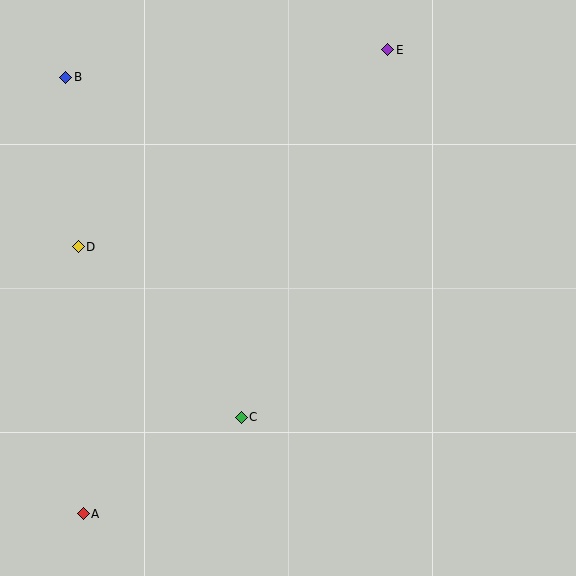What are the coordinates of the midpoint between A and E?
The midpoint between A and E is at (235, 282).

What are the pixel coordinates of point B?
Point B is at (66, 77).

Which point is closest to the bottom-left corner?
Point A is closest to the bottom-left corner.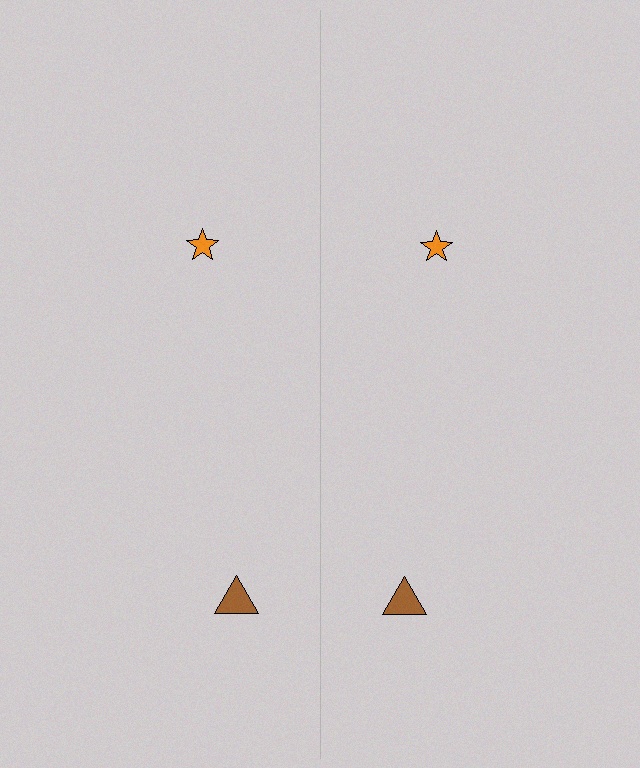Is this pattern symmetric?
Yes, this pattern has bilateral (reflection) symmetry.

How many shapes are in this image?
There are 4 shapes in this image.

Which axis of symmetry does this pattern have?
The pattern has a vertical axis of symmetry running through the center of the image.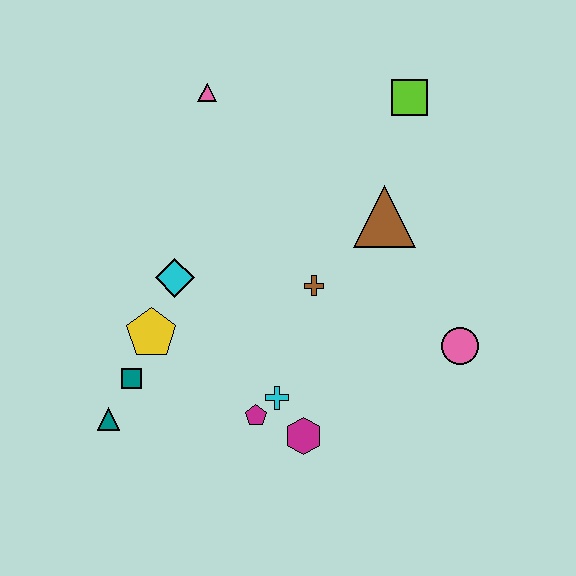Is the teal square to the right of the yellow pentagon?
No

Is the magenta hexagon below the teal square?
Yes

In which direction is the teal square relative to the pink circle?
The teal square is to the left of the pink circle.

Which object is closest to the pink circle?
The brown triangle is closest to the pink circle.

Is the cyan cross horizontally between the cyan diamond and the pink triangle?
No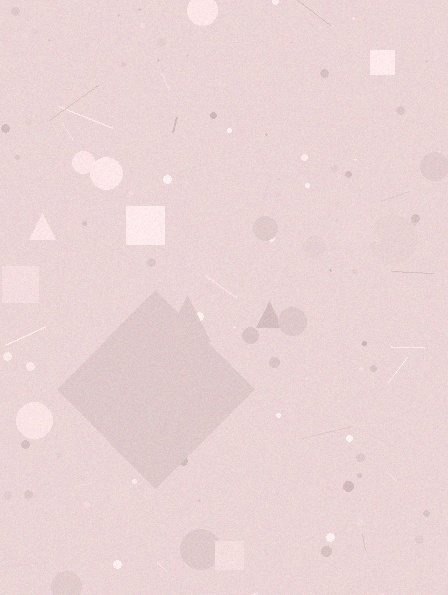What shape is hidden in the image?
A diamond is hidden in the image.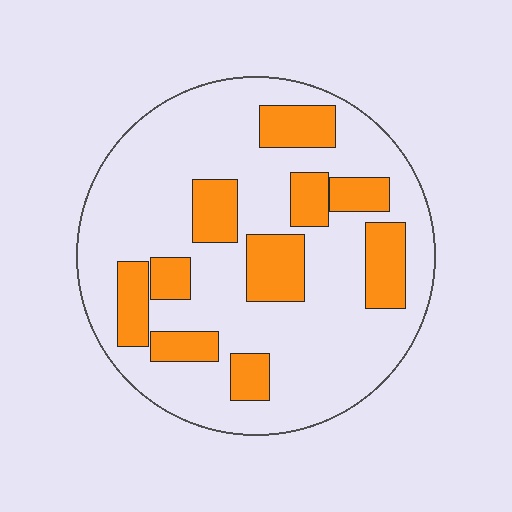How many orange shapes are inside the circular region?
10.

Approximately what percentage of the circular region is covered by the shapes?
Approximately 25%.